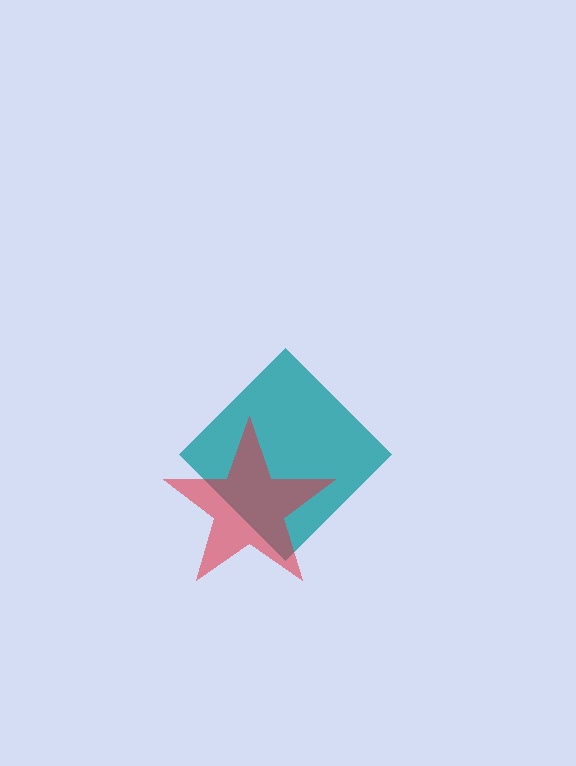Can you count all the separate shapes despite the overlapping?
Yes, there are 2 separate shapes.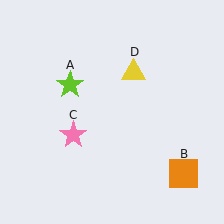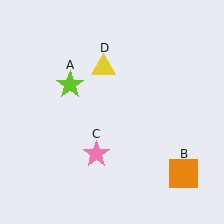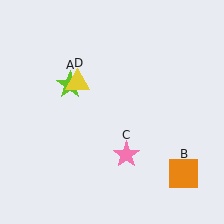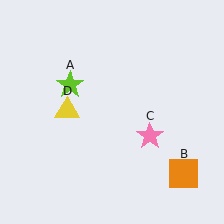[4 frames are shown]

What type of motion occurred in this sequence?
The pink star (object C), yellow triangle (object D) rotated counterclockwise around the center of the scene.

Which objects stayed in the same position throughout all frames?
Lime star (object A) and orange square (object B) remained stationary.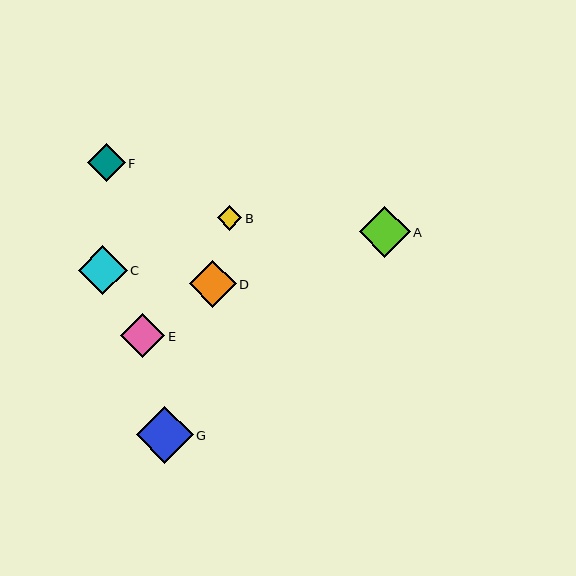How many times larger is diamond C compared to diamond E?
Diamond C is approximately 1.1 times the size of diamond E.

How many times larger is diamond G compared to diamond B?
Diamond G is approximately 2.4 times the size of diamond B.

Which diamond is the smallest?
Diamond B is the smallest with a size of approximately 24 pixels.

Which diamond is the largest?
Diamond G is the largest with a size of approximately 57 pixels.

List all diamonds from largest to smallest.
From largest to smallest: G, A, C, D, E, F, B.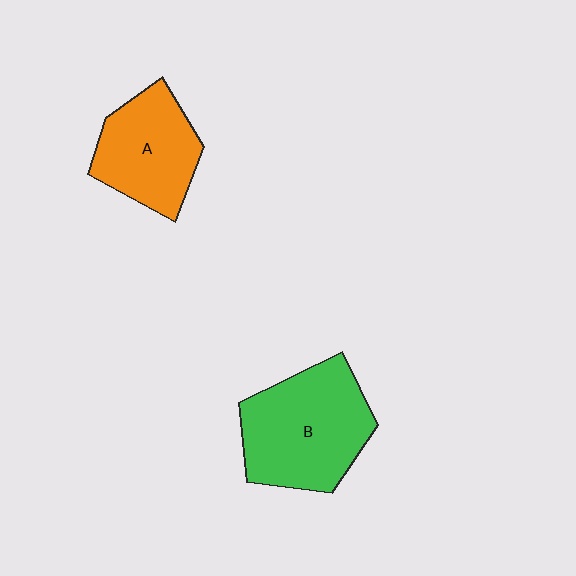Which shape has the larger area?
Shape B (green).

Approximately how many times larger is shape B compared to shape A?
Approximately 1.3 times.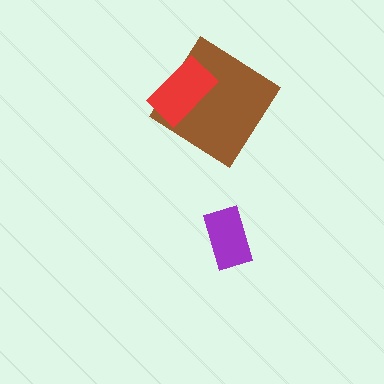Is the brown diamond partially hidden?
Yes, it is partially covered by another shape.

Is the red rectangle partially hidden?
No, no other shape covers it.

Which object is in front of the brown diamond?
The red rectangle is in front of the brown diamond.